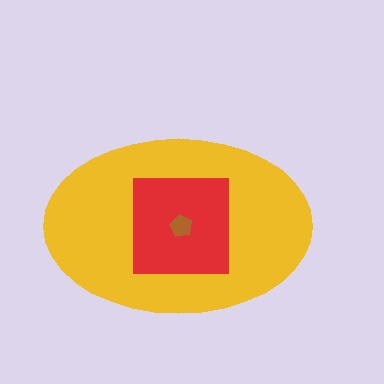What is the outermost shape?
The yellow ellipse.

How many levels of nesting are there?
3.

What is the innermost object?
The brown pentagon.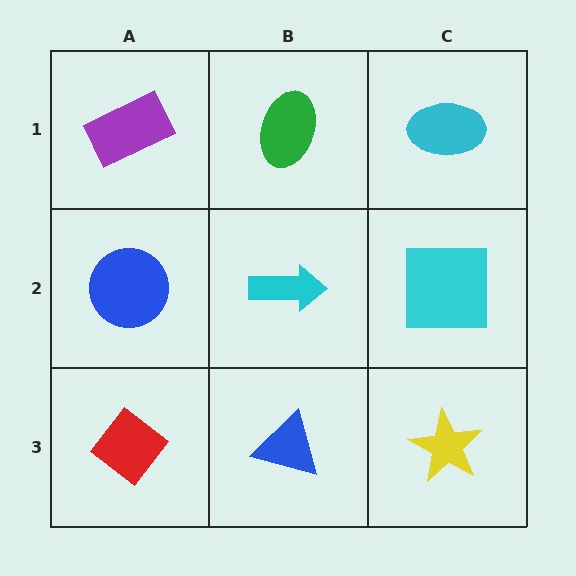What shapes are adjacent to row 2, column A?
A purple rectangle (row 1, column A), a red diamond (row 3, column A), a cyan arrow (row 2, column B).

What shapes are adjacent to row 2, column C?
A cyan ellipse (row 1, column C), a yellow star (row 3, column C), a cyan arrow (row 2, column B).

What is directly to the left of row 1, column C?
A green ellipse.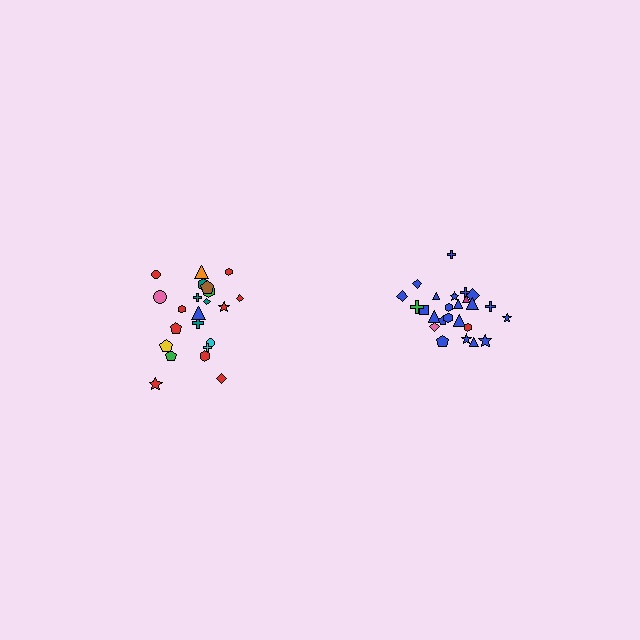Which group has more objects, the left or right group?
The right group.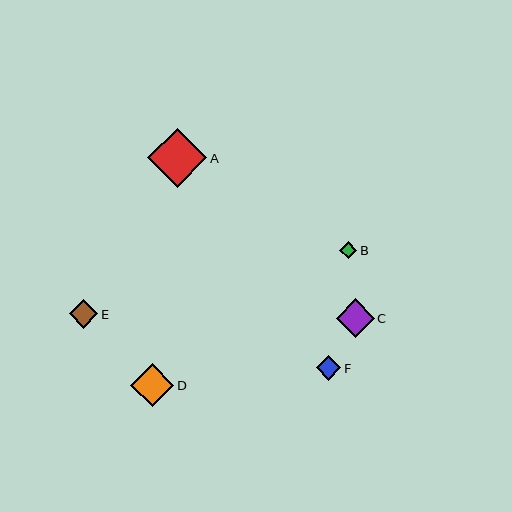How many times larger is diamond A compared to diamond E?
Diamond A is approximately 2.1 times the size of diamond E.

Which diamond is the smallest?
Diamond B is the smallest with a size of approximately 17 pixels.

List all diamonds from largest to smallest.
From largest to smallest: A, D, C, E, F, B.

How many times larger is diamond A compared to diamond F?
Diamond A is approximately 2.4 times the size of diamond F.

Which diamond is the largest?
Diamond A is the largest with a size of approximately 59 pixels.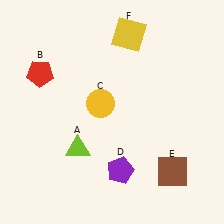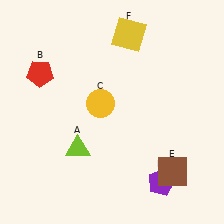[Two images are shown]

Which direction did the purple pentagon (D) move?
The purple pentagon (D) moved right.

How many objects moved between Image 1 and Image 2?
1 object moved between the two images.